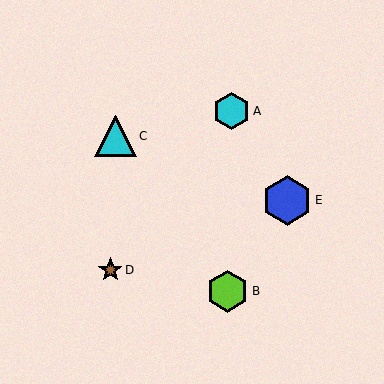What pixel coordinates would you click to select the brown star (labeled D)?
Click at (110, 270) to select the brown star D.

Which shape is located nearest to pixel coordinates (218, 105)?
The cyan hexagon (labeled A) at (231, 111) is nearest to that location.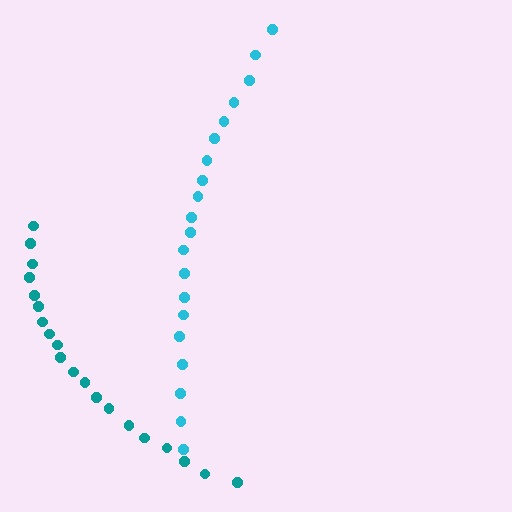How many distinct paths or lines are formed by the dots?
There are 2 distinct paths.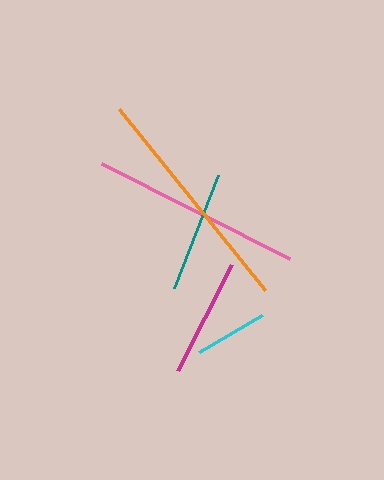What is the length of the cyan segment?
The cyan segment is approximately 73 pixels long.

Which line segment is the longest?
The orange line is the longest at approximately 233 pixels.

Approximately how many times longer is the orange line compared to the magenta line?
The orange line is approximately 2.0 times the length of the magenta line.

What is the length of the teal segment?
The teal segment is approximately 121 pixels long.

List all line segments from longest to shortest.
From longest to shortest: orange, pink, teal, magenta, cyan.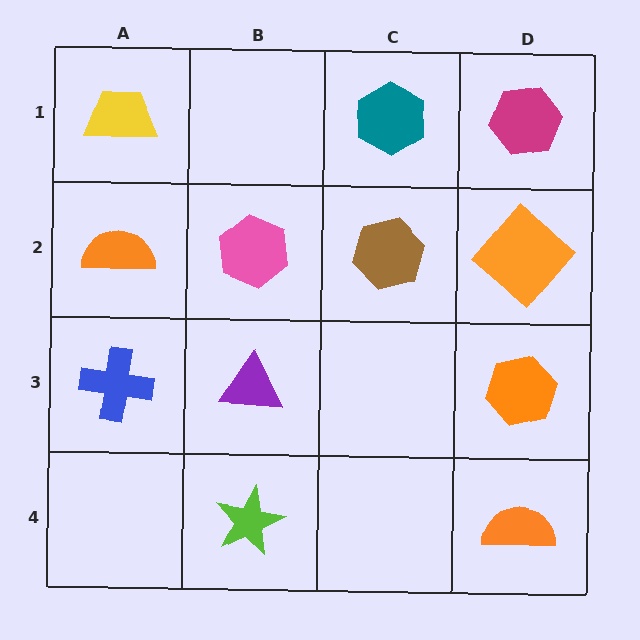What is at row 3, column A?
A blue cross.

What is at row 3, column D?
An orange hexagon.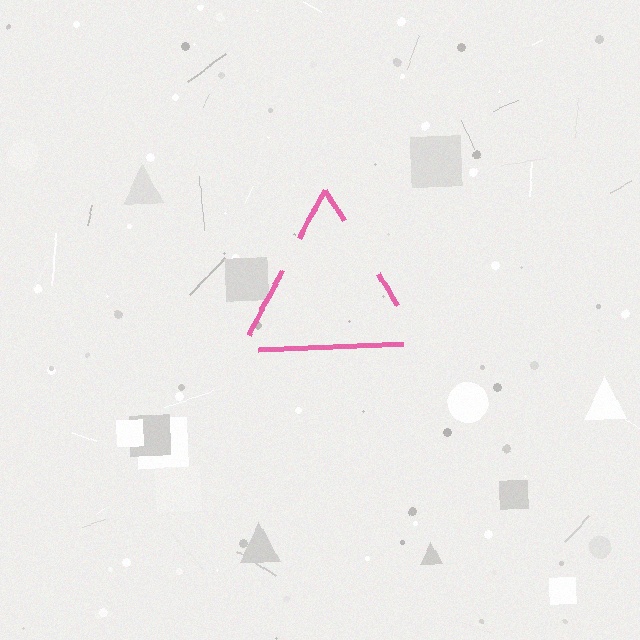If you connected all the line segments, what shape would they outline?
They would outline a triangle.